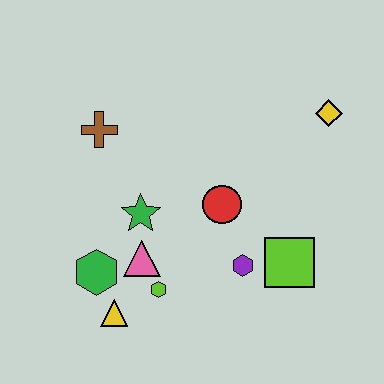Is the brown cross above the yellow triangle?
Yes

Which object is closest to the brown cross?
The green star is closest to the brown cross.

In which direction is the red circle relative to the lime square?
The red circle is to the left of the lime square.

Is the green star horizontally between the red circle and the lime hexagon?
No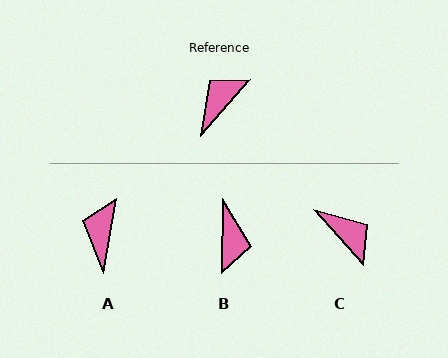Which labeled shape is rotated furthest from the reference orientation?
B, about 139 degrees away.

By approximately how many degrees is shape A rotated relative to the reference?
Approximately 32 degrees counter-clockwise.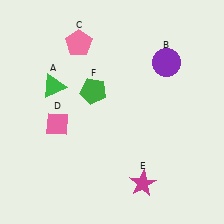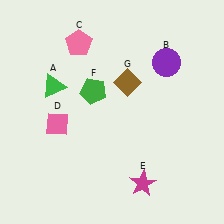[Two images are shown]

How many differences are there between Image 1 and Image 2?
There is 1 difference between the two images.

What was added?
A brown diamond (G) was added in Image 2.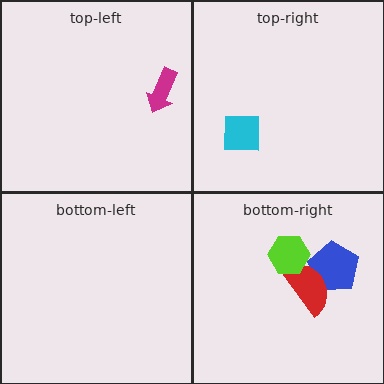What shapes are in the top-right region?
The cyan square.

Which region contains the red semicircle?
The bottom-right region.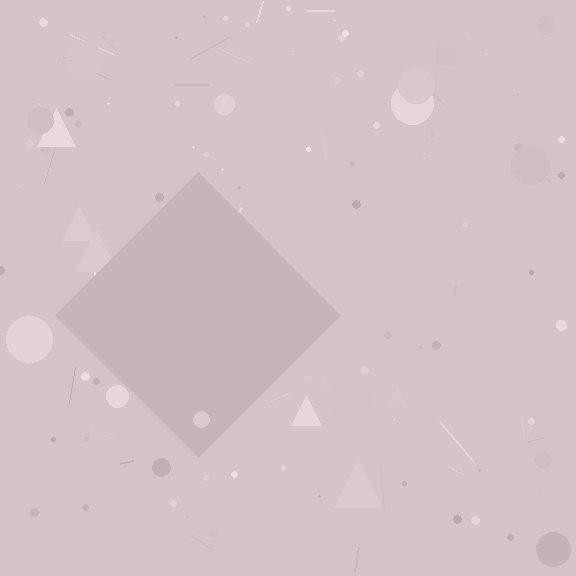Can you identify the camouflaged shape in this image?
The camouflaged shape is a diamond.